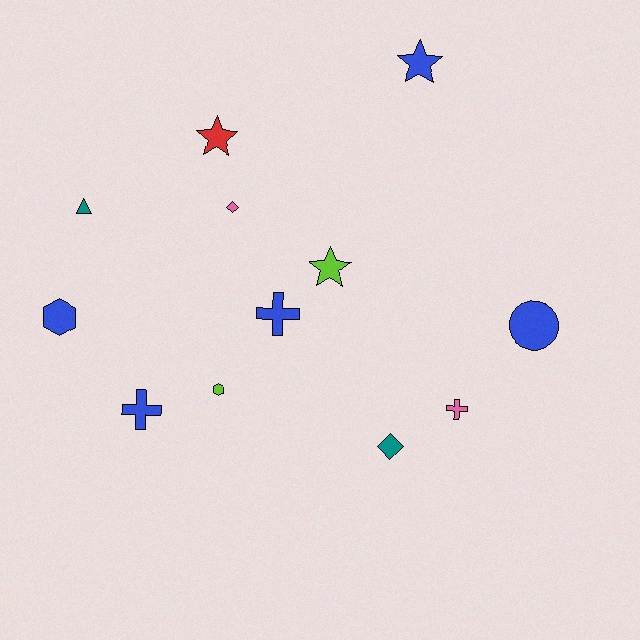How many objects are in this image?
There are 12 objects.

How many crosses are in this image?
There are 3 crosses.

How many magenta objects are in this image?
There are no magenta objects.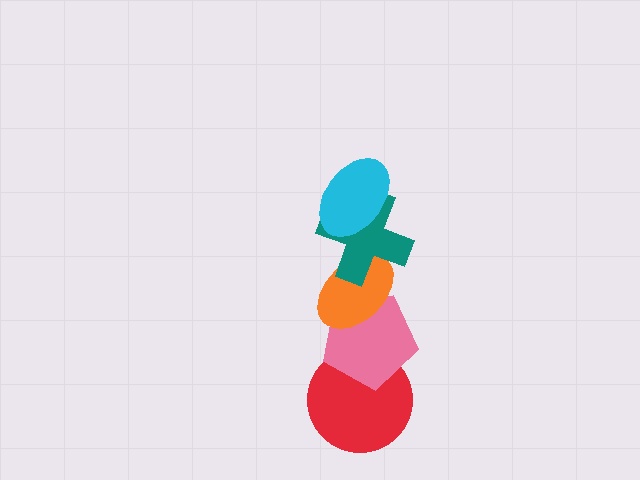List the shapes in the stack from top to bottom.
From top to bottom: the cyan ellipse, the teal cross, the orange ellipse, the pink pentagon, the red circle.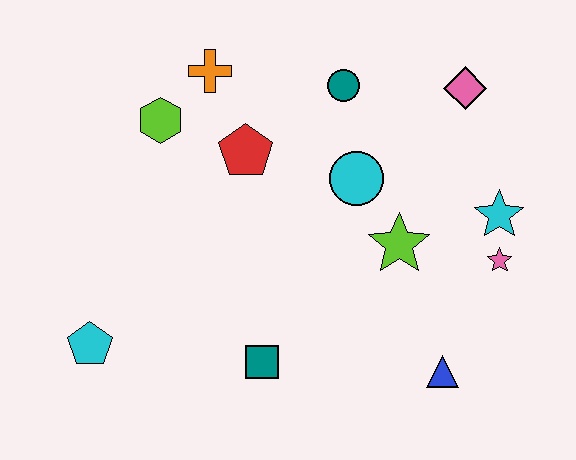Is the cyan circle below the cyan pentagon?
No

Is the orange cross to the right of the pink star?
No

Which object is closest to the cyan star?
The pink star is closest to the cyan star.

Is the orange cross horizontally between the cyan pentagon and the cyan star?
Yes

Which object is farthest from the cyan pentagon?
The pink diamond is farthest from the cyan pentagon.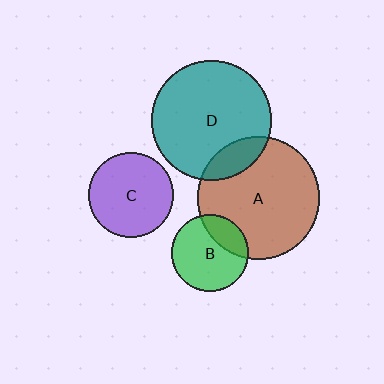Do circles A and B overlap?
Yes.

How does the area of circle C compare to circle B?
Approximately 1.2 times.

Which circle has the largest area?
Circle A (brown).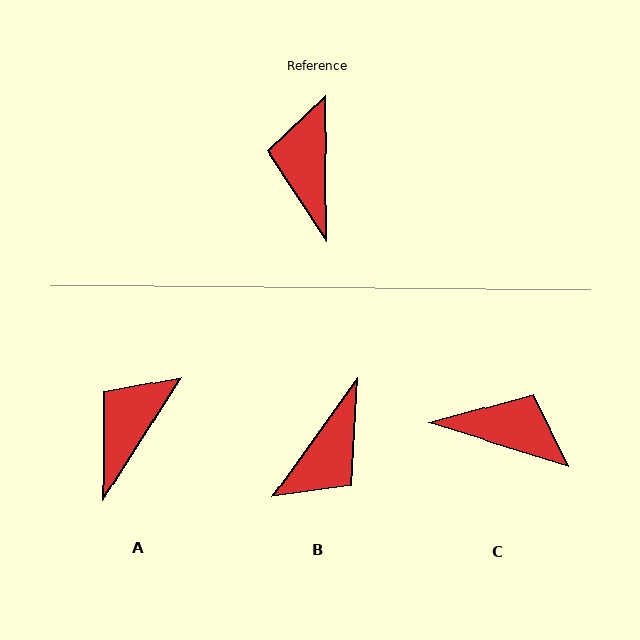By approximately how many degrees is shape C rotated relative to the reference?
Approximately 108 degrees clockwise.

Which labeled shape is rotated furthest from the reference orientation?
B, about 144 degrees away.